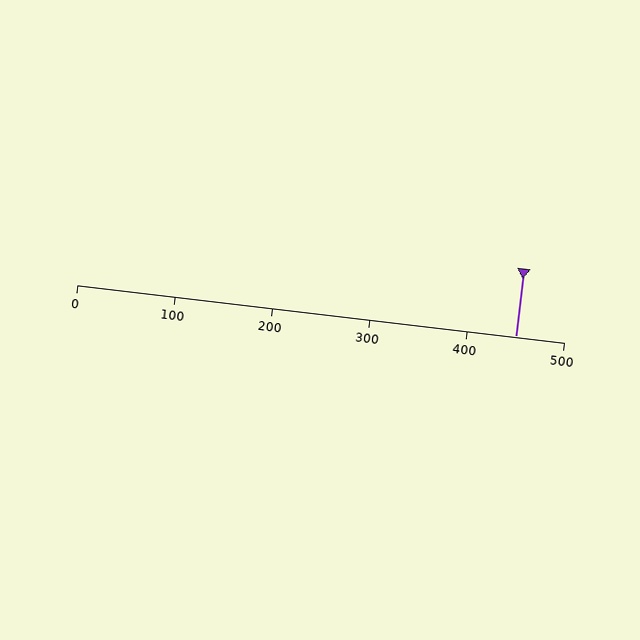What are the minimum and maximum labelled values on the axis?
The axis runs from 0 to 500.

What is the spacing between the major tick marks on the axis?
The major ticks are spaced 100 apart.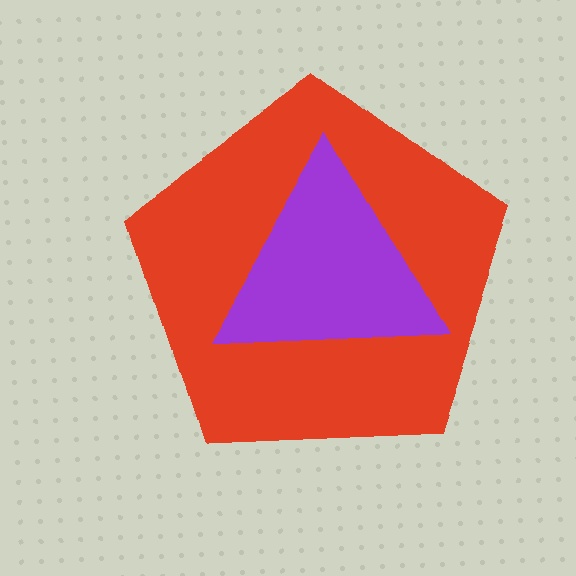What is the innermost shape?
The purple triangle.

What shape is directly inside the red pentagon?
The purple triangle.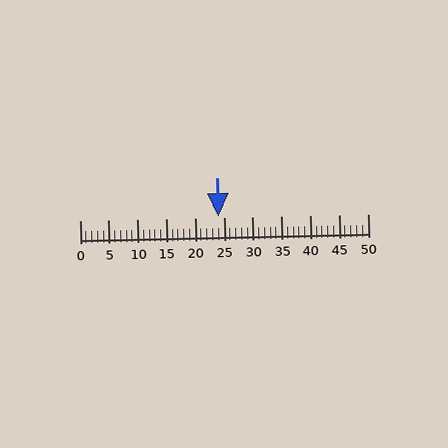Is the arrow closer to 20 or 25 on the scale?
The arrow is closer to 25.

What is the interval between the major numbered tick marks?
The major tick marks are spaced 5 units apart.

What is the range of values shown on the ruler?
The ruler shows values from 0 to 50.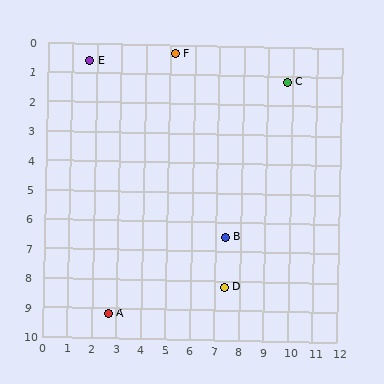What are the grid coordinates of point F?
Point F is at approximately (5.2, 0.3).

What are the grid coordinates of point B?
Point B is at approximately (7.4, 6.5).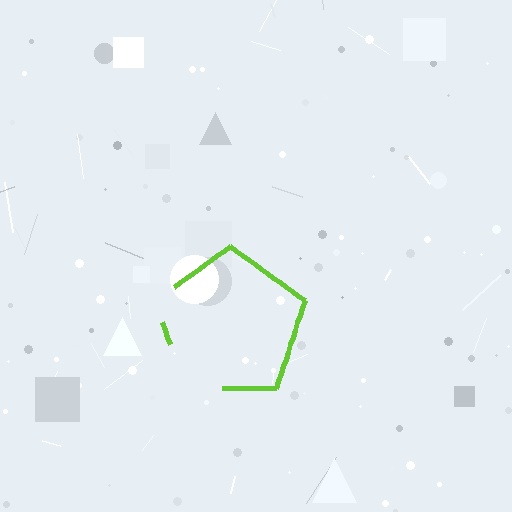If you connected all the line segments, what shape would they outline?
They would outline a pentagon.